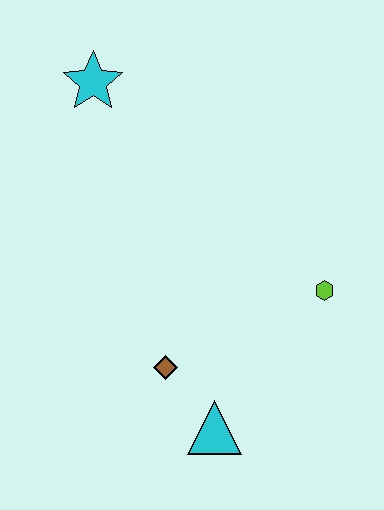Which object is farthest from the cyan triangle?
The cyan star is farthest from the cyan triangle.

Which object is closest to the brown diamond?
The cyan triangle is closest to the brown diamond.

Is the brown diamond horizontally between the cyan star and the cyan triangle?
Yes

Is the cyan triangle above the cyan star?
No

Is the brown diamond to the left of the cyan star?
No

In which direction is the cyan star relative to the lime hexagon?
The cyan star is to the left of the lime hexagon.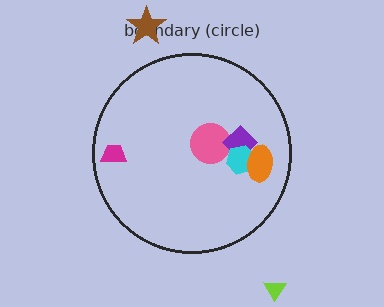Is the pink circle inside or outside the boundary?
Inside.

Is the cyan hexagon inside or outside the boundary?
Inside.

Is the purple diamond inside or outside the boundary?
Inside.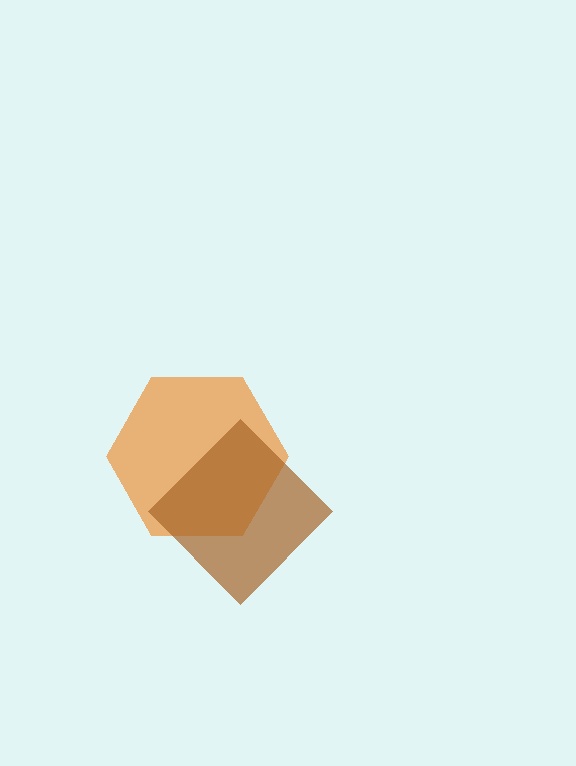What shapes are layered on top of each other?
The layered shapes are: an orange hexagon, a brown diamond.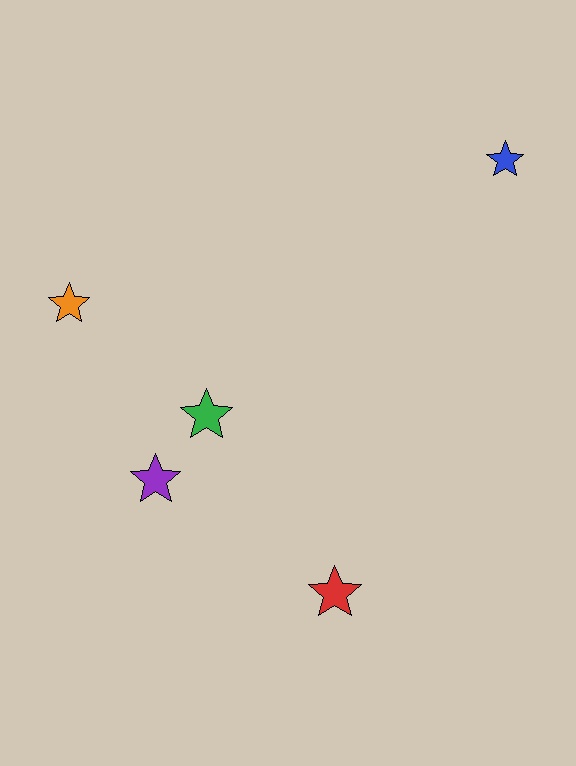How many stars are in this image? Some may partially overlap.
There are 5 stars.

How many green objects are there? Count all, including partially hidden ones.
There is 1 green object.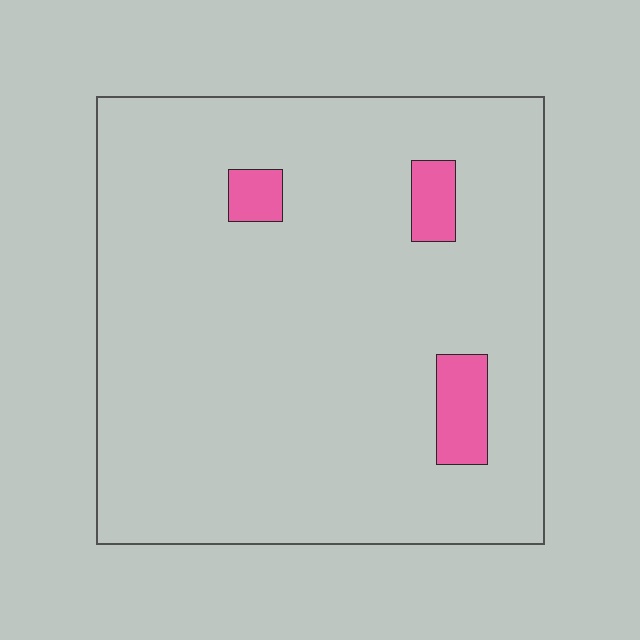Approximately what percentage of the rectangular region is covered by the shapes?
Approximately 5%.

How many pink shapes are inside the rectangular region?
3.